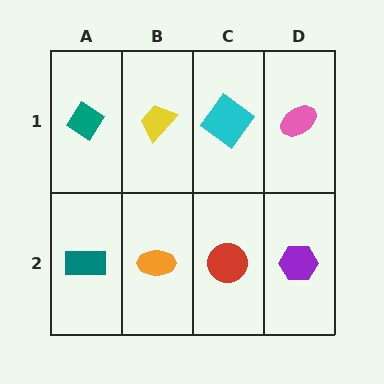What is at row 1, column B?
A yellow trapezoid.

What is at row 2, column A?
A teal rectangle.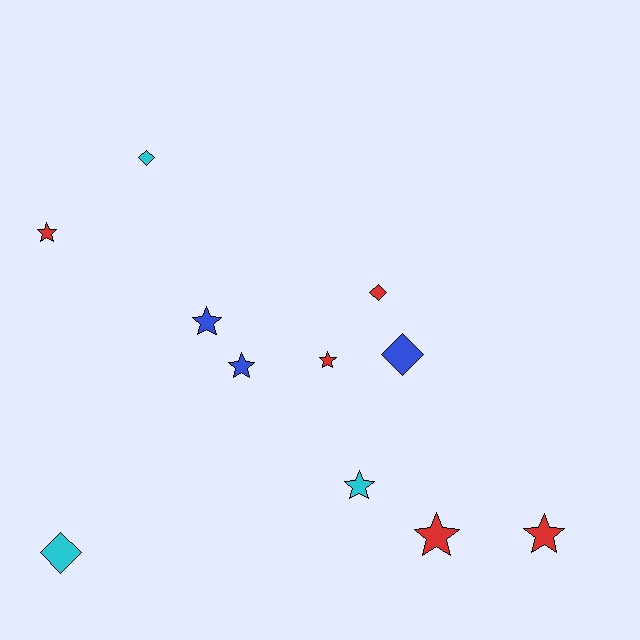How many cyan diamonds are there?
There are 2 cyan diamonds.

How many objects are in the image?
There are 11 objects.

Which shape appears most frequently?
Star, with 7 objects.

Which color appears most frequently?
Red, with 5 objects.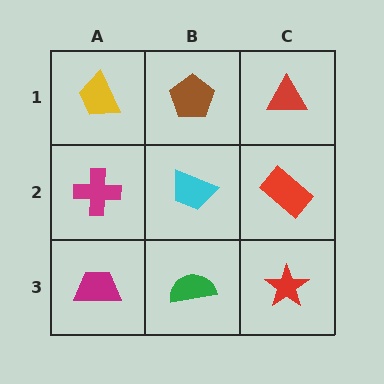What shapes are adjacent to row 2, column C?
A red triangle (row 1, column C), a red star (row 3, column C), a cyan trapezoid (row 2, column B).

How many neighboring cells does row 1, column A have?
2.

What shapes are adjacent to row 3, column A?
A magenta cross (row 2, column A), a green semicircle (row 3, column B).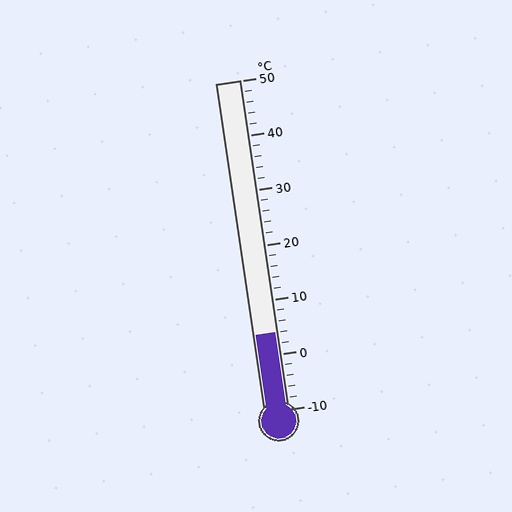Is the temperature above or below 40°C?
The temperature is below 40°C.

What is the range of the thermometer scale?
The thermometer scale ranges from -10°C to 50°C.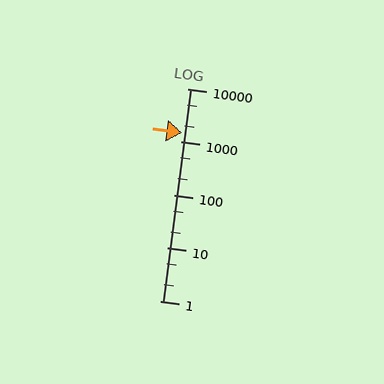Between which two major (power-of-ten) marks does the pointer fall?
The pointer is between 1000 and 10000.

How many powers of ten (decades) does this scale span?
The scale spans 4 decades, from 1 to 10000.